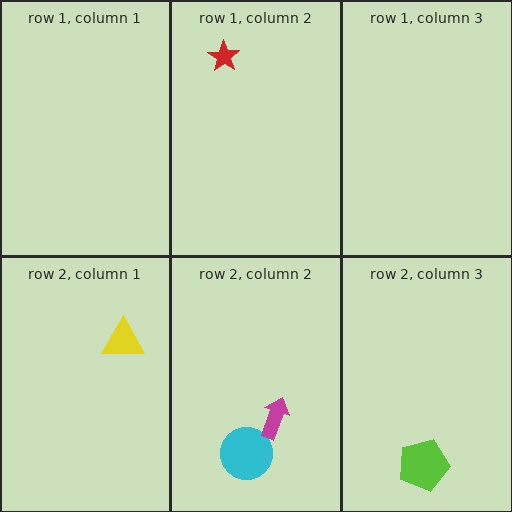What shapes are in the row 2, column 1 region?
The yellow triangle.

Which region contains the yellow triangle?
The row 2, column 1 region.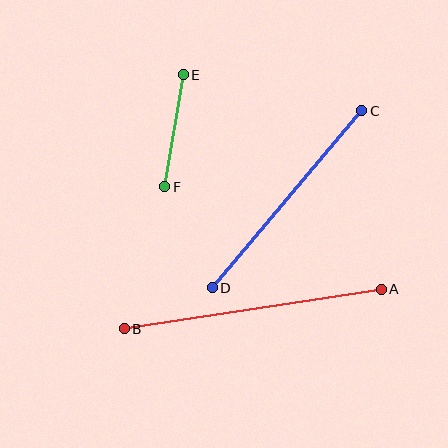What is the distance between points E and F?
The distance is approximately 113 pixels.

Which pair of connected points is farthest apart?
Points A and B are farthest apart.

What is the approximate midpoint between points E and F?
The midpoint is at approximately (174, 131) pixels.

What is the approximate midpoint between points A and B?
The midpoint is at approximately (253, 309) pixels.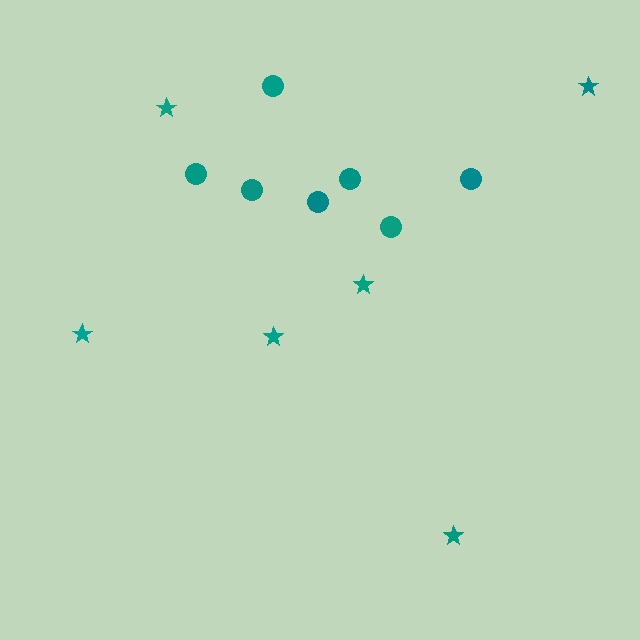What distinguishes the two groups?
There are 2 groups: one group of stars (6) and one group of circles (7).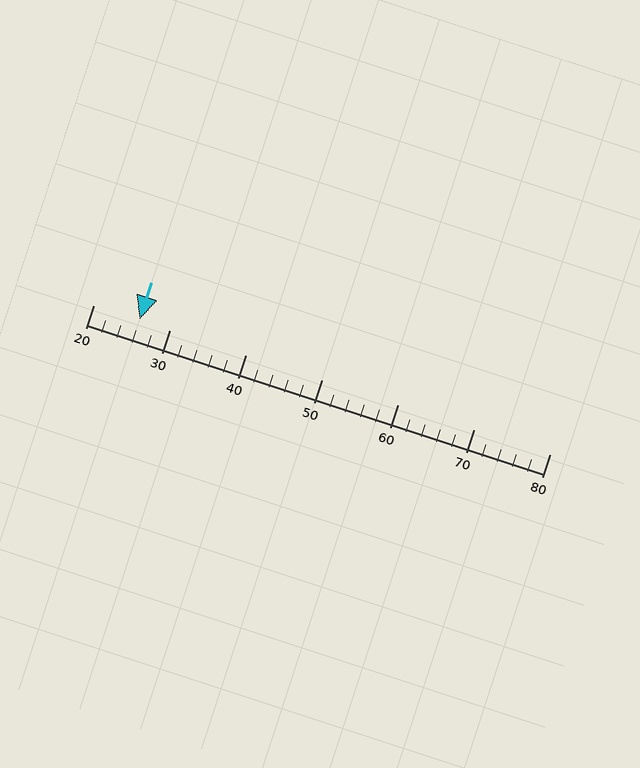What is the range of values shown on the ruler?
The ruler shows values from 20 to 80.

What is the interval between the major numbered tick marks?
The major tick marks are spaced 10 units apart.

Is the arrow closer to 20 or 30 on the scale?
The arrow is closer to 30.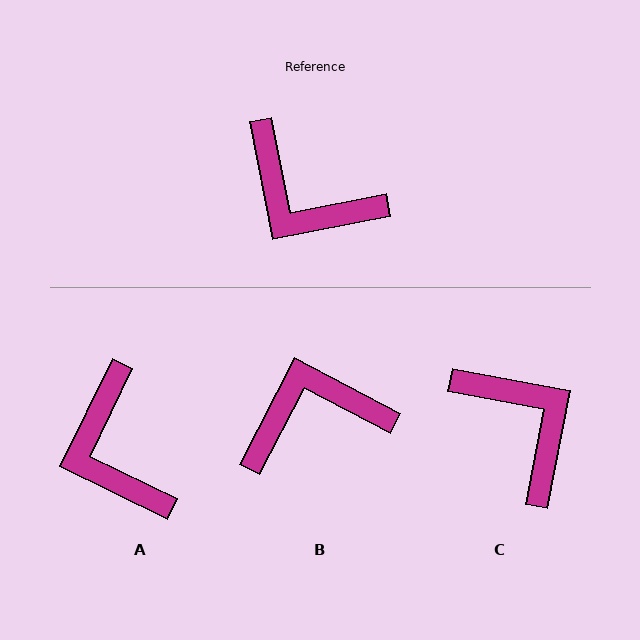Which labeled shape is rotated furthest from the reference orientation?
C, about 158 degrees away.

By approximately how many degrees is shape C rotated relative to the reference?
Approximately 158 degrees counter-clockwise.